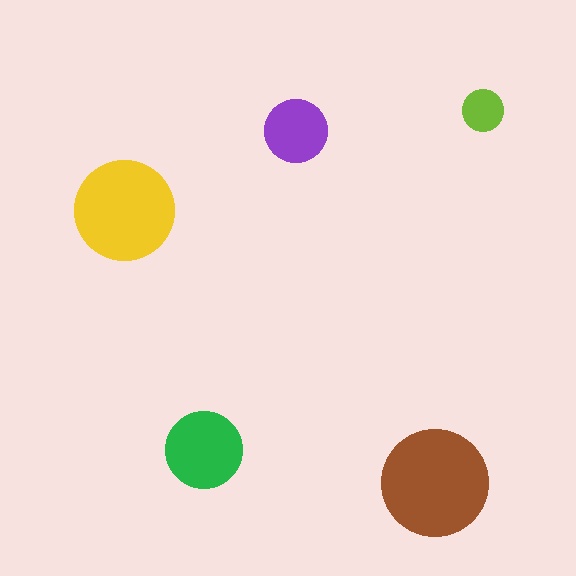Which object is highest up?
The lime circle is topmost.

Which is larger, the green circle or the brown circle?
The brown one.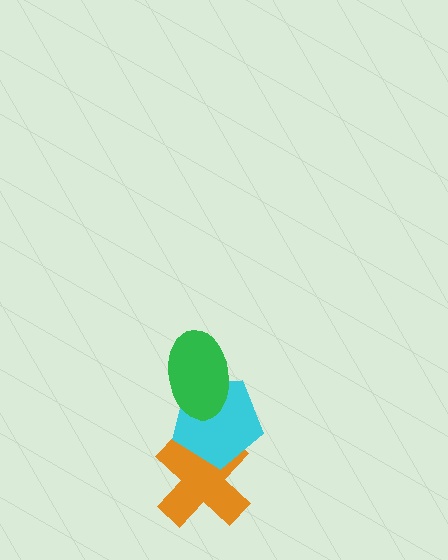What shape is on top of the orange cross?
The cyan pentagon is on top of the orange cross.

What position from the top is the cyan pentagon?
The cyan pentagon is 2nd from the top.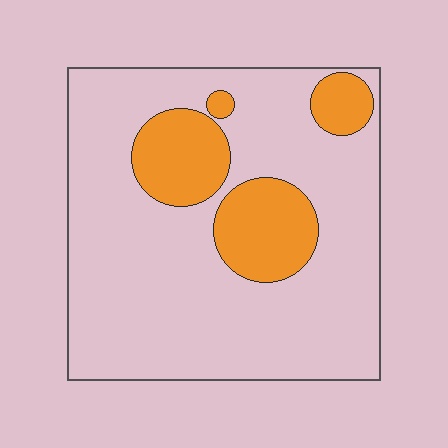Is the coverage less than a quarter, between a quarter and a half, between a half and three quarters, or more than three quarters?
Less than a quarter.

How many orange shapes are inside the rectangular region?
4.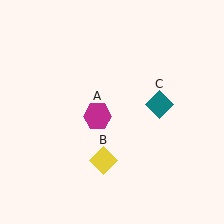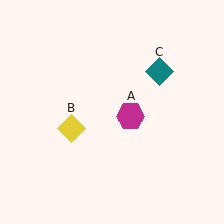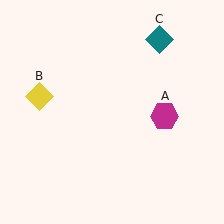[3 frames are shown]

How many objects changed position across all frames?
3 objects changed position: magenta hexagon (object A), yellow diamond (object B), teal diamond (object C).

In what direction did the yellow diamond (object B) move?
The yellow diamond (object B) moved up and to the left.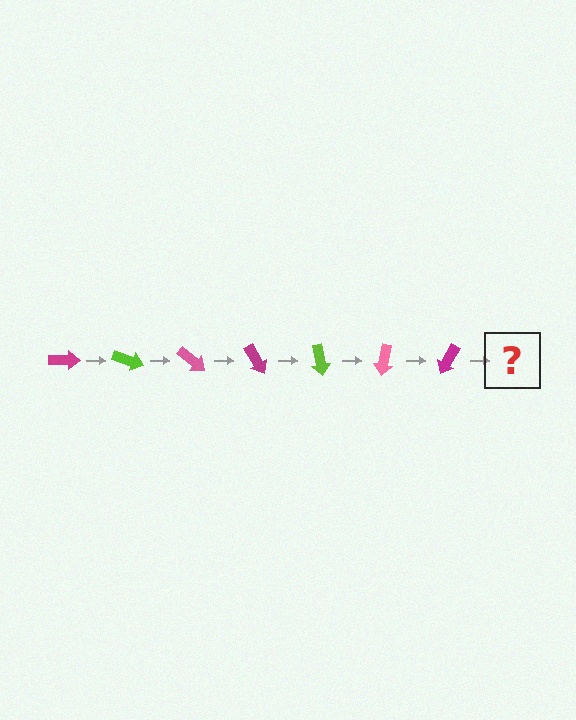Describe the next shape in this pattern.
It should be a lime arrow, rotated 140 degrees from the start.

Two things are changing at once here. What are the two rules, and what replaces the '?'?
The two rules are that it rotates 20 degrees each step and the color cycles through magenta, lime, and pink. The '?' should be a lime arrow, rotated 140 degrees from the start.